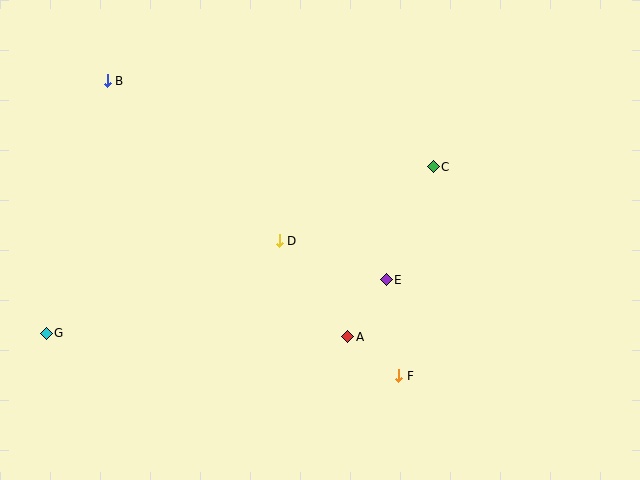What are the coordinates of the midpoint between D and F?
The midpoint between D and F is at (339, 308).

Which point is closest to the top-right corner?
Point C is closest to the top-right corner.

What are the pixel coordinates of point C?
Point C is at (433, 167).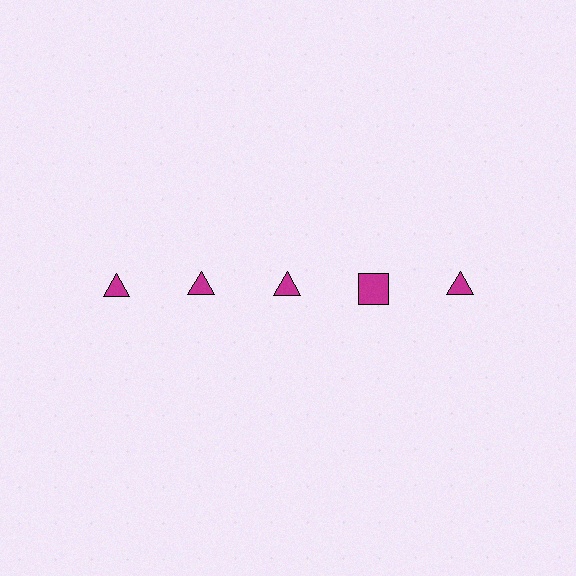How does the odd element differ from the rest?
It has a different shape: square instead of triangle.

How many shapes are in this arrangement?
There are 5 shapes arranged in a grid pattern.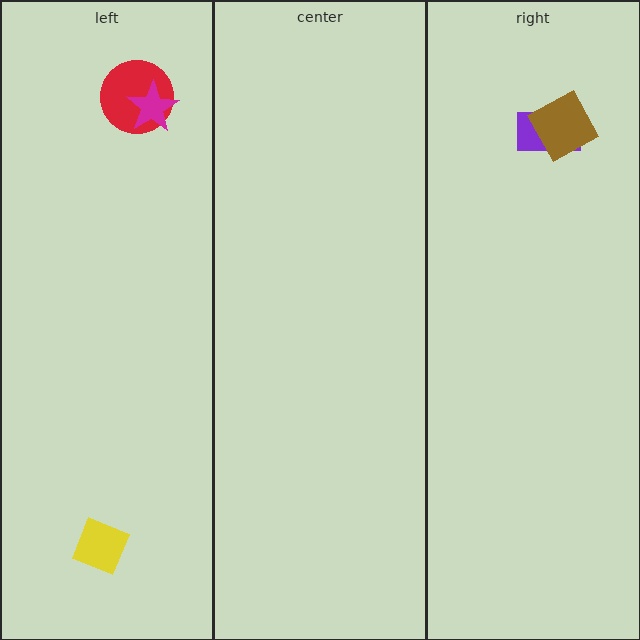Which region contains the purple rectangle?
The right region.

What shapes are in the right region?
The purple rectangle, the brown diamond.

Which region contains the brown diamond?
The right region.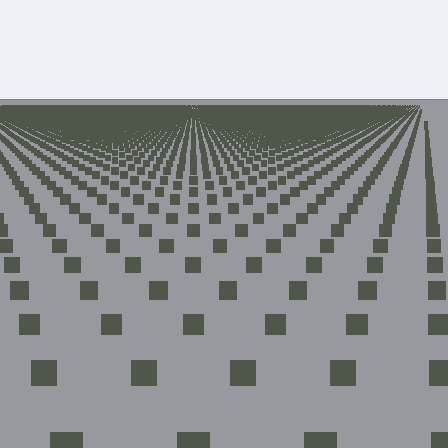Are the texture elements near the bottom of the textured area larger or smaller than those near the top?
Larger. Near the bottom, elements are closer to the viewer and appear at a bigger on-screen size.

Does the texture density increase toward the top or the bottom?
Density increases toward the top.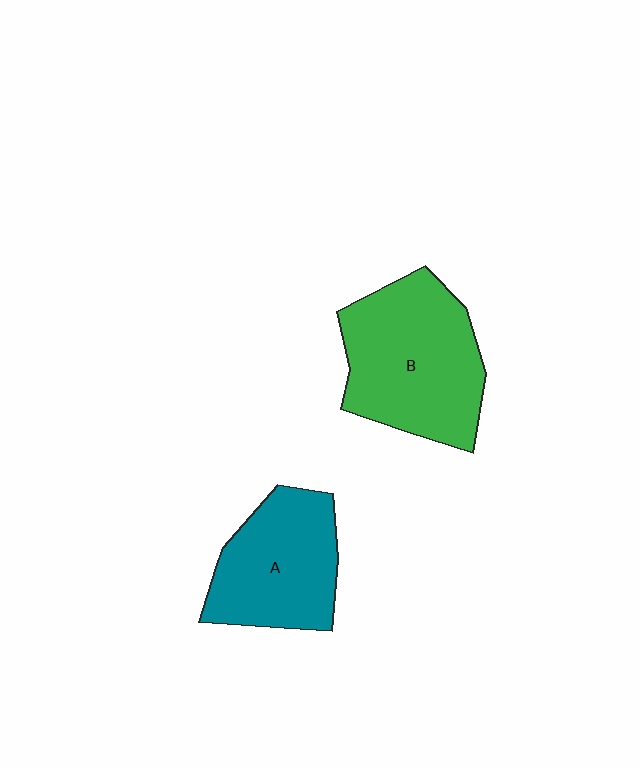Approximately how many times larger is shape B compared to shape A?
Approximately 1.3 times.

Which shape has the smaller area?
Shape A (teal).